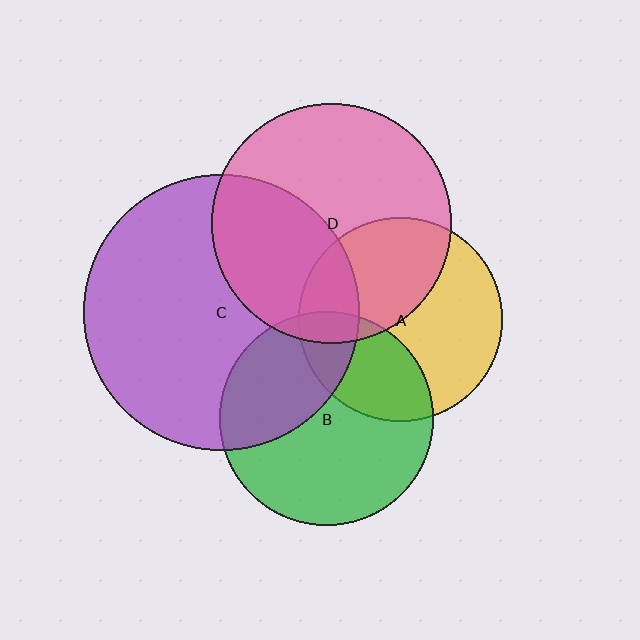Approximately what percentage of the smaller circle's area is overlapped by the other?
Approximately 40%.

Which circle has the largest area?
Circle C (purple).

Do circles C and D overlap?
Yes.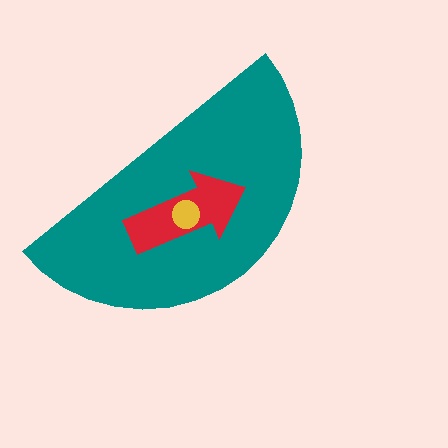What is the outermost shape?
The teal semicircle.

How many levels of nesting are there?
3.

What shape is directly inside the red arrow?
The yellow circle.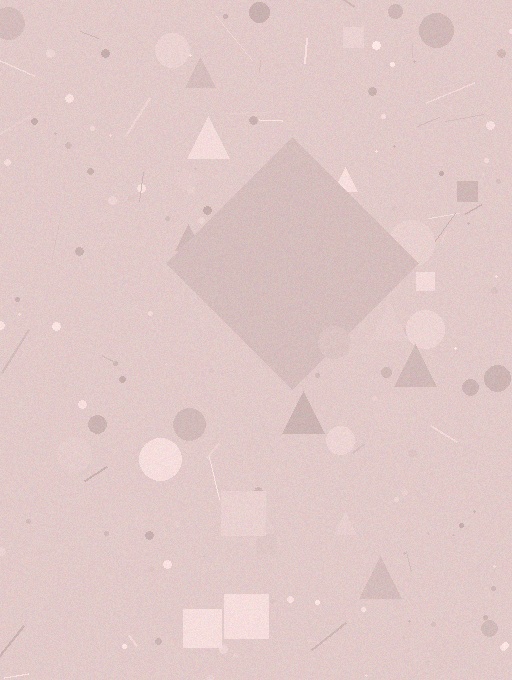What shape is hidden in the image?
A diamond is hidden in the image.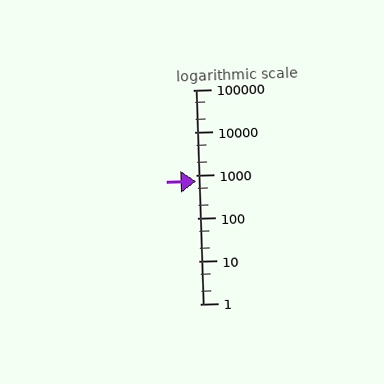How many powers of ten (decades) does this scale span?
The scale spans 5 decades, from 1 to 100000.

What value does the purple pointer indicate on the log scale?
The pointer indicates approximately 740.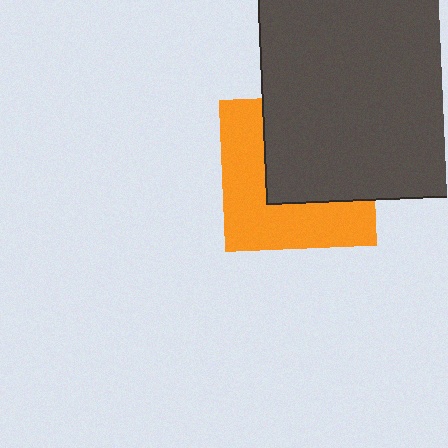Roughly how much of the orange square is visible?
About half of it is visible (roughly 50%).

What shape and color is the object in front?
The object in front is a dark gray square.